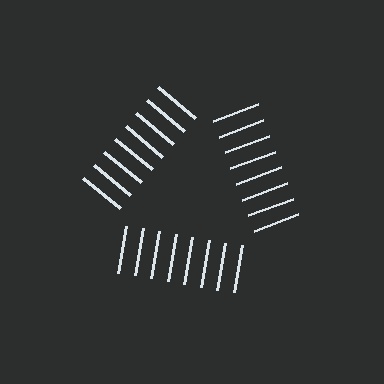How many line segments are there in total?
24 — 8 along each of the 3 edges.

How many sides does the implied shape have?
3 sides — the line-ends trace a triangle.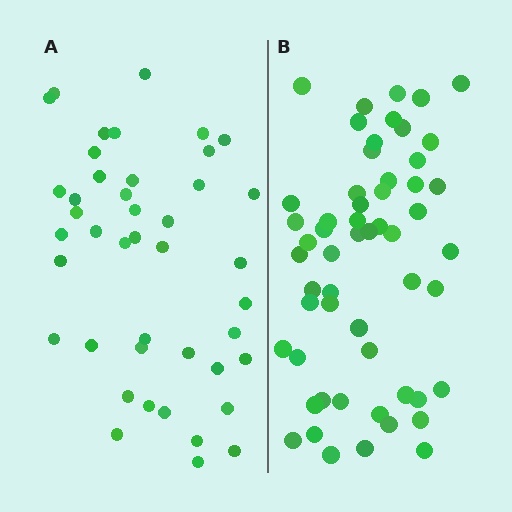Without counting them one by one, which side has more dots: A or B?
Region B (the right region) has more dots.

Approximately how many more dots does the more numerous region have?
Region B has approximately 15 more dots than region A.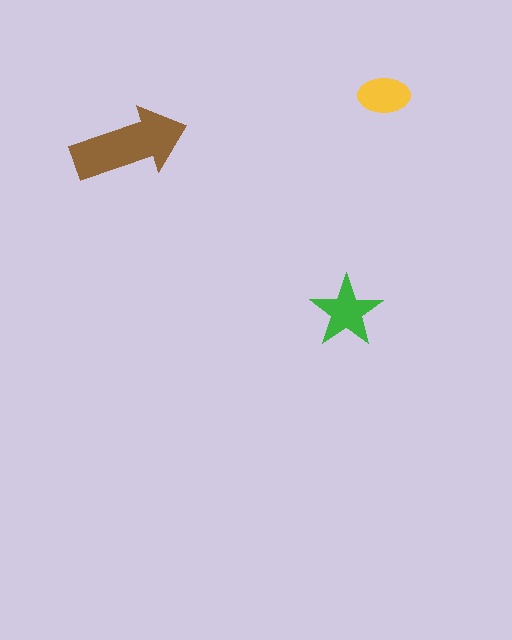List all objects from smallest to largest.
The yellow ellipse, the green star, the brown arrow.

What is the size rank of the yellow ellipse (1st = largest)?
3rd.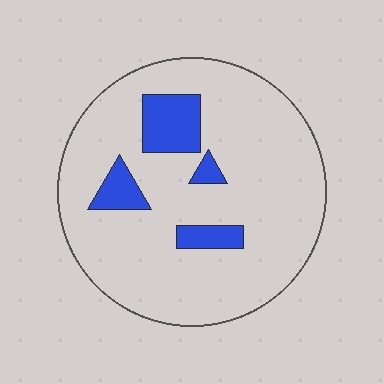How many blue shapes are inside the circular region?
4.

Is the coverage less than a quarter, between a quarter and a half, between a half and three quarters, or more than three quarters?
Less than a quarter.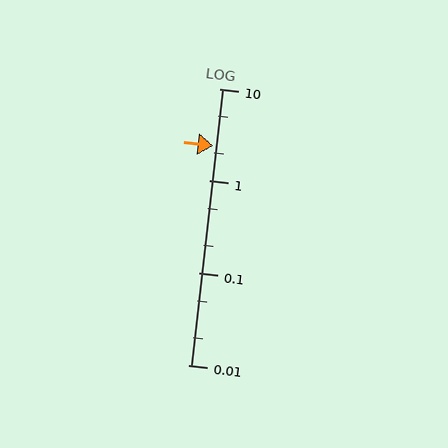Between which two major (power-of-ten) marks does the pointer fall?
The pointer is between 1 and 10.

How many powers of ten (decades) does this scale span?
The scale spans 3 decades, from 0.01 to 10.